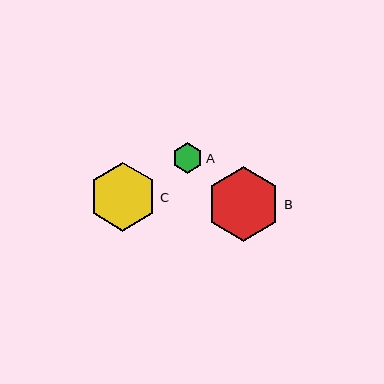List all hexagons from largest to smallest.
From largest to smallest: B, C, A.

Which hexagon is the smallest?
Hexagon A is the smallest with a size of approximately 31 pixels.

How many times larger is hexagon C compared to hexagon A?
Hexagon C is approximately 2.2 times the size of hexagon A.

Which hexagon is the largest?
Hexagon B is the largest with a size of approximately 74 pixels.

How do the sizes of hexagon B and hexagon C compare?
Hexagon B and hexagon C are approximately the same size.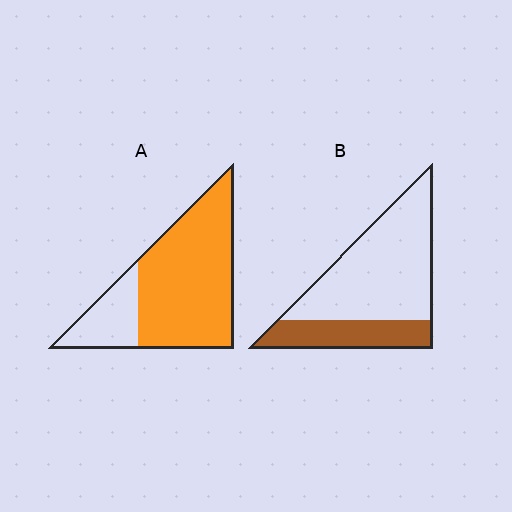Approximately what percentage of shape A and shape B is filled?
A is approximately 75% and B is approximately 30%.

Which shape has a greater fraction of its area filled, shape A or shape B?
Shape A.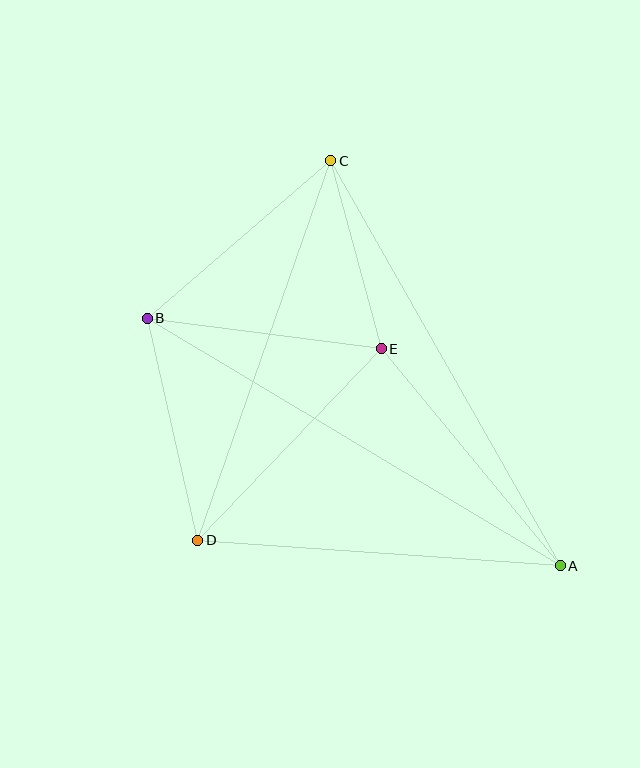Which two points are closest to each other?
Points C and E are closest to each other.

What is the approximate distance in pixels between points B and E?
The distance between B and E is approximately 236 pixels.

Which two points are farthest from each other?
Points A and B are farthest from each other.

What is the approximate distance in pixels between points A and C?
The distance between A and C is approximately 465 pixels.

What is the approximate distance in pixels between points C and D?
The distance between C and D is approximately 402 pixels.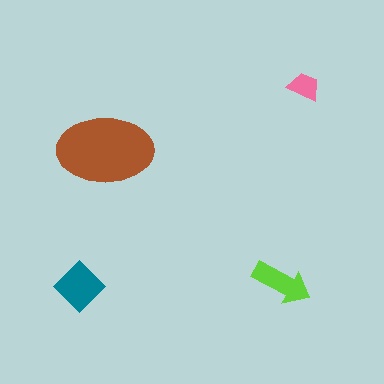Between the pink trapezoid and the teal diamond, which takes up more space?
The teal diamond.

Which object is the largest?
The brown ellipse.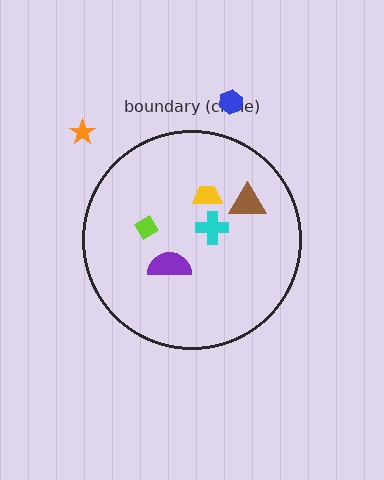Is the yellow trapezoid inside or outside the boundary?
Inside.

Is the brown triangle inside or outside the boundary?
Inside.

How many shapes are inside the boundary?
5 inside, 2 outside.